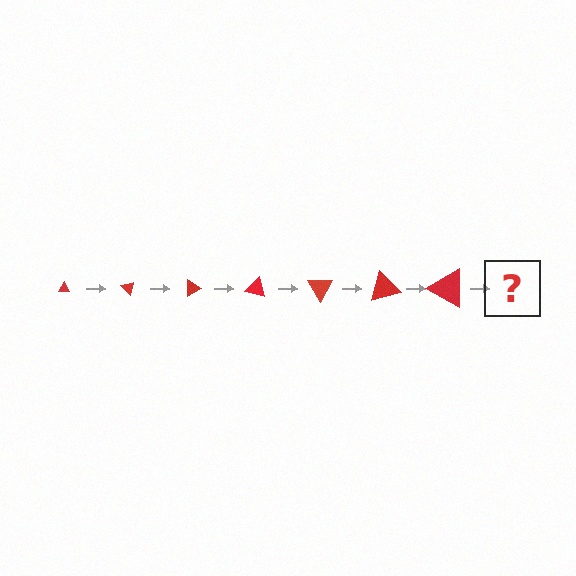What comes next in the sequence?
The next element should be a triangle, larger than the previous one and rotated 315 degrees from the start.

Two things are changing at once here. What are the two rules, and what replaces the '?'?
The two rules are that the triangle grows larger each step and it rotates 45 degrees each step. The '?' should be a triangle, larger than the previous one and rotated 315 degrees from the start.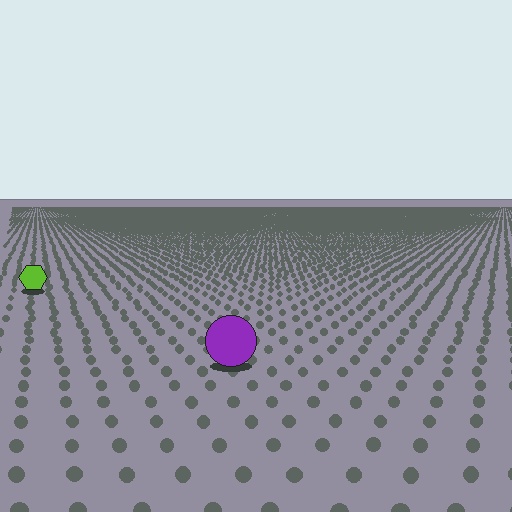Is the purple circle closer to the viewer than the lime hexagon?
Yes. The purple circle is closer — you can tell from the texture gradient: the ground texture is coarser near it.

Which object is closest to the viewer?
The purple circle is closest. The texture marks near it are larger and more spread out.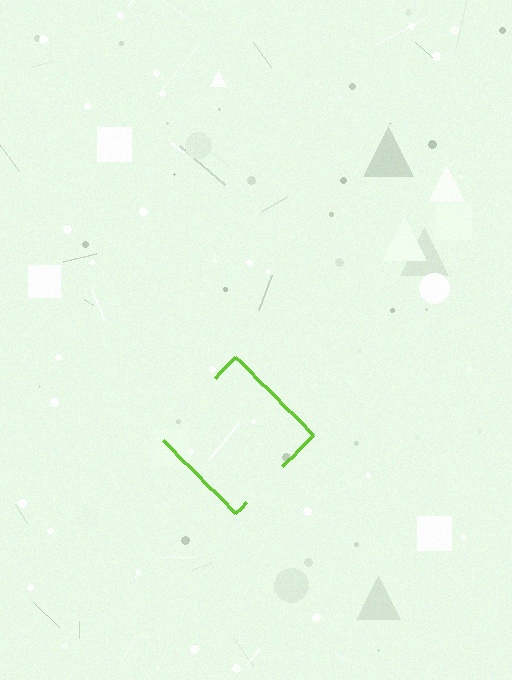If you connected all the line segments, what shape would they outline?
They would outline a diamond.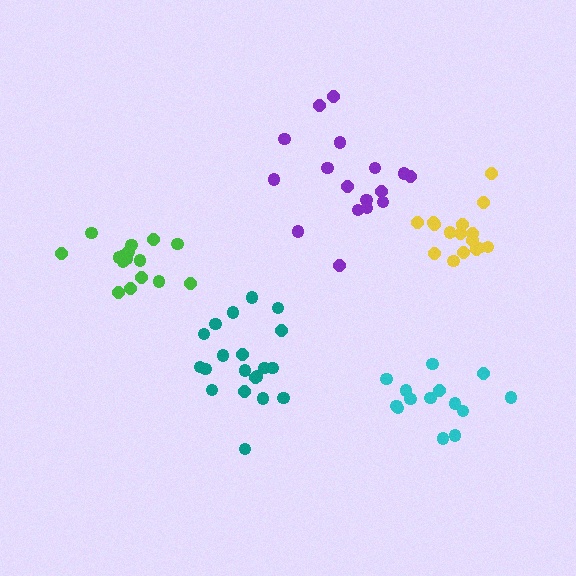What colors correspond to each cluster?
The clusters are colored: purple, cyan, teal, yellow, green.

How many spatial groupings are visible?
There are 5 spatial groupings.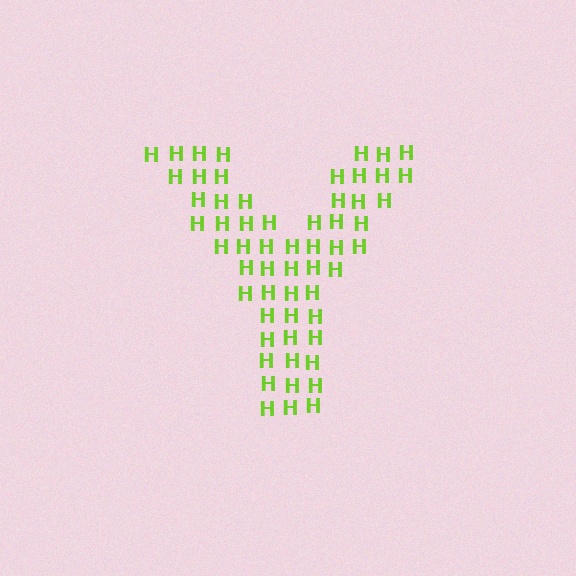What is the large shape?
The large shape is the letter Y.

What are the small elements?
The small elements are letter H's.